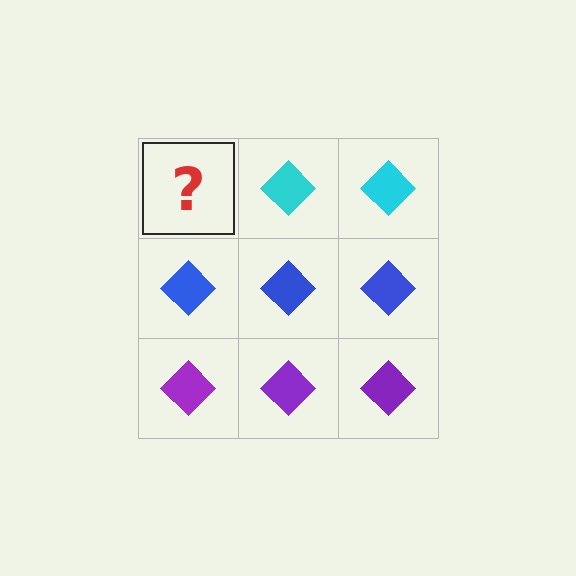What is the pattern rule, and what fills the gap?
The rule is that each row has a consistent color. The gap should be filled with a cyan diamond.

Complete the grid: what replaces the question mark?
The question mark should be replaced with a cyan diamond.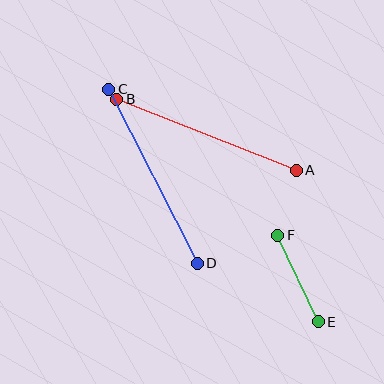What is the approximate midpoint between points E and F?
The midpoint is at approximately (298, 279) pixels.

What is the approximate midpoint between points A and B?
The midpoint is at approximately (206, 135) pixels.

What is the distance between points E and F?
The distance is approximately 96 pixels.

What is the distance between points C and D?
The distance is approximately 195 pixels.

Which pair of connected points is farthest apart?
Points C and D are farthest apart.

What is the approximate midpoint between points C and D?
The midpoint is at approximately (153, 176) pixels.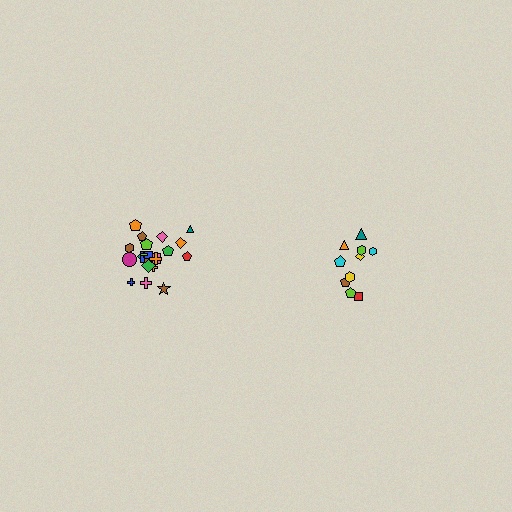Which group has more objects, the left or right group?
The left group.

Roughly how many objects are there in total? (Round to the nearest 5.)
Roughly 30 objects in total.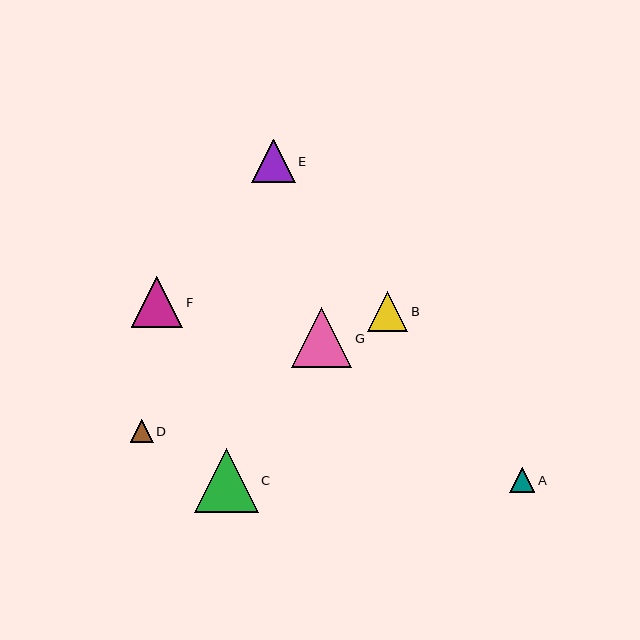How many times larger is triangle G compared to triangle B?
Triangle G is approximately 1.5 times the size of triangle B.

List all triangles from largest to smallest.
From largest to smallest: C, G, F, E, B, A, D.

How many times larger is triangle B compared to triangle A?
Triangle B is approximately 1.6 times the size of triangle A.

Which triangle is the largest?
Triangle C is the largest with a size of approximately 64 pixels.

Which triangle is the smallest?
Triangle D is the smallest with a size of approximately 23 pixels.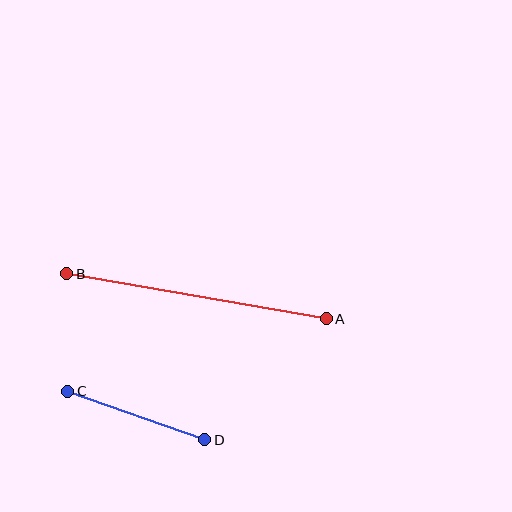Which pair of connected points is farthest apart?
Points A and B are farthest apart.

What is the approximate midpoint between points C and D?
The midpoint is at approximately (136, 416) pixels.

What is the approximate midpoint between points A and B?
The midpoint is at approximately (197, 296) pixels.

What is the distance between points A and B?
The distance is approximately 263 pixels.